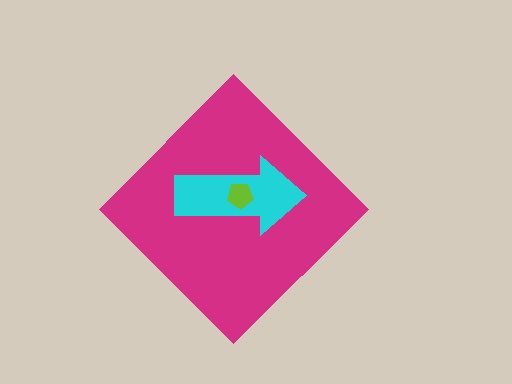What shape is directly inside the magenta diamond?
The cyan arrow.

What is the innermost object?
The lime pentagon.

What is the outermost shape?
The magenta diamond.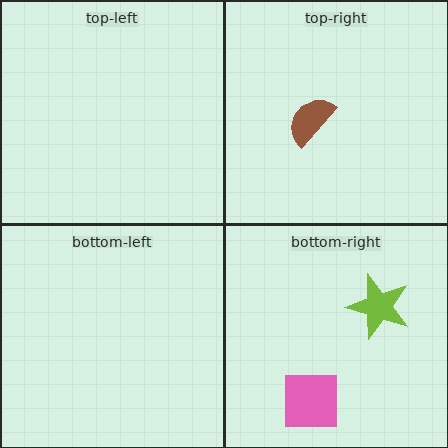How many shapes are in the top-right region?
1.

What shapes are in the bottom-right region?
The lime star, the pink square.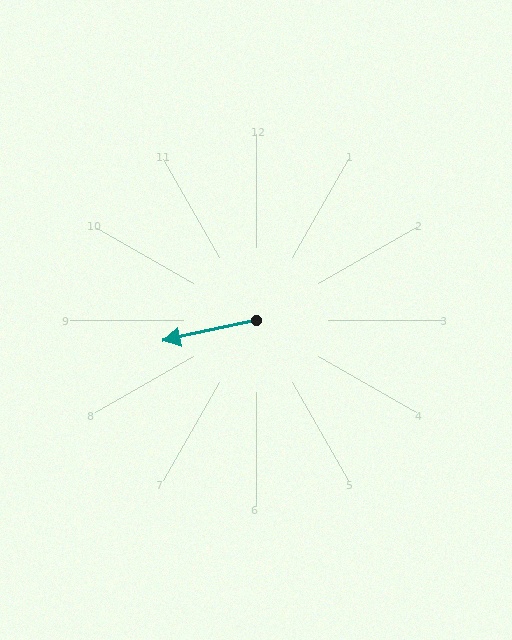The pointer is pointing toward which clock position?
Roughly 9 o'clock.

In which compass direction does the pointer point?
West.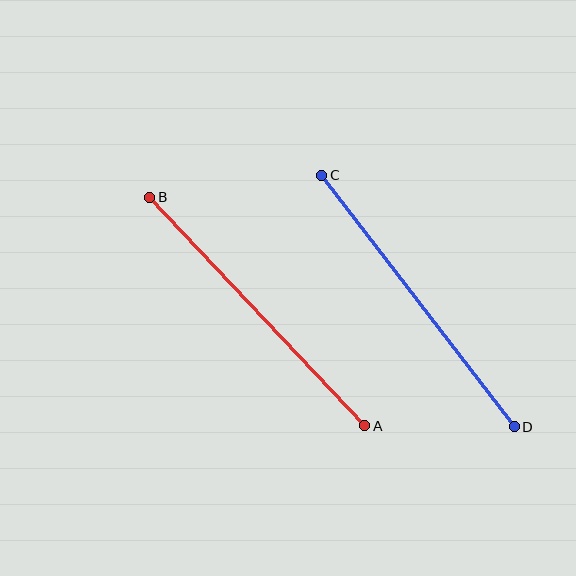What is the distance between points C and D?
The distance is approximately 317 pixels.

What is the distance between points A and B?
The distance is approximately 314 pixels.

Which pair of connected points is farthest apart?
Points C and D are farthest apart.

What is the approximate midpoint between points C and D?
The midpoint is at approximately (418, 301) pixels.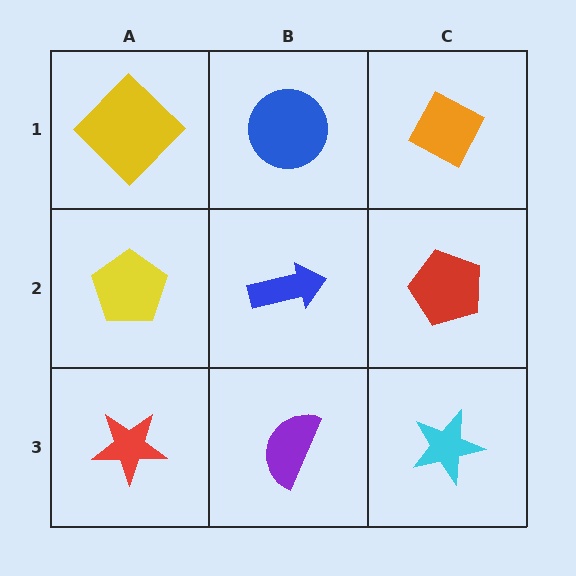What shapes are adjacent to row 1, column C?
A red pentagon (row 2, column C), a blue circle (row 1, column B).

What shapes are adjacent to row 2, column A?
A yellow diamond (row 1, column A), a red star (row 3, column A), a blue arrow (row 2, column B).